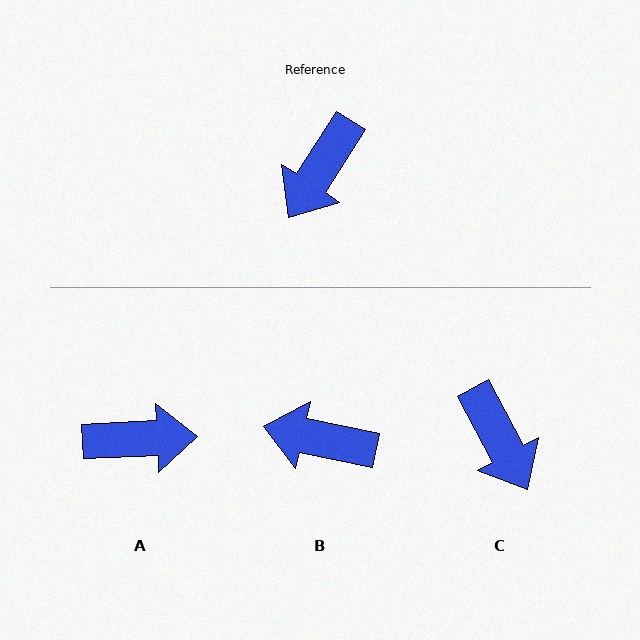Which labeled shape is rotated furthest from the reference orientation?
A, about 126 degrees away.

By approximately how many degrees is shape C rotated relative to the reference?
Approximately 61 degrees counter-clockwise.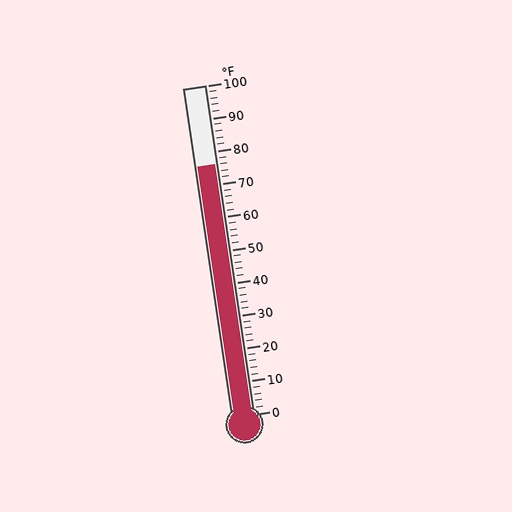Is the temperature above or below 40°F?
The temperature is above 40°F.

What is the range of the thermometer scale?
The thermometer scale ranges from 0°F to 100°F.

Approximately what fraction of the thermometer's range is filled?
The thermometer is filled to approximately 75% of its range.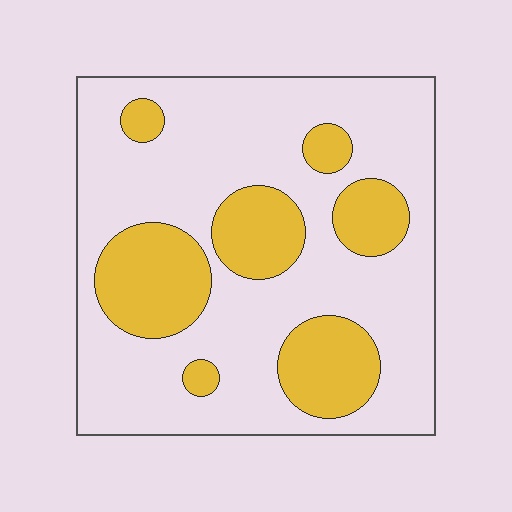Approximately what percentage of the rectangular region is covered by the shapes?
Approximately 30%.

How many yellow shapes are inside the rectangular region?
7.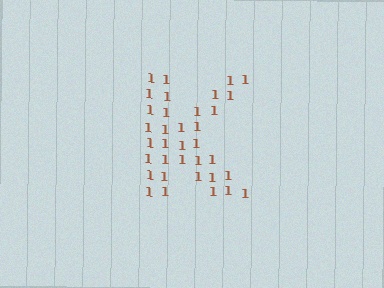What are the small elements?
The small elements are digit 1's.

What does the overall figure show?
The overall figure shows the letter K.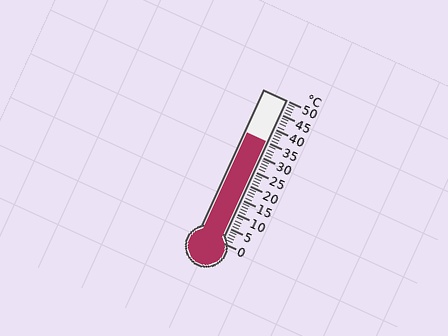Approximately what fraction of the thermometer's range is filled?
The thermometer is filled to approximately 70% of its range.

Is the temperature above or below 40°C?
The temperature is below 40°C.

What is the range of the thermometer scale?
The thermometer scale ranges from 0°C to 50°C.